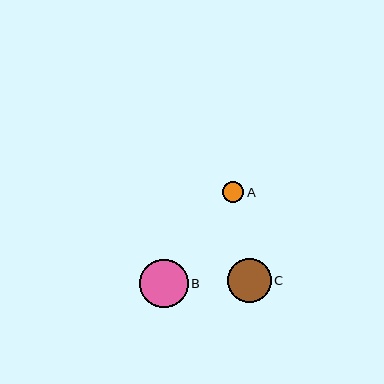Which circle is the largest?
Circle B is the largest with a size of approximately 48 pixels.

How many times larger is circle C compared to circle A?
Circle C is approximately 2.1 times the size of circle A.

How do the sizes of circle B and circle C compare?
Circle B and circle C are approximately the same size.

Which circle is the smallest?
Circle A is the smallest with a size of approximately 21 pixels.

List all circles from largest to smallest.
From largest to smallest: B, C, A.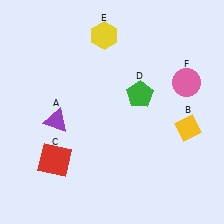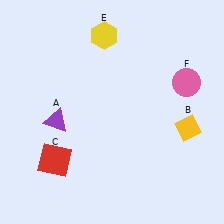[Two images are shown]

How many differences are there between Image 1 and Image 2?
There is 1 difference between the two images.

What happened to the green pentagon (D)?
The green pentagon (D) was removed in Image 2. It was in the top-right area of Image 1.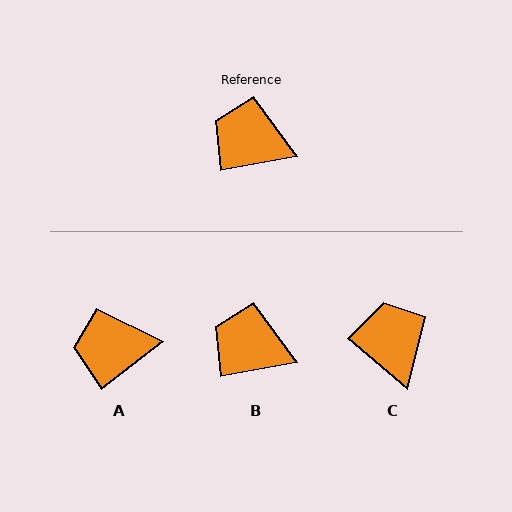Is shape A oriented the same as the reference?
No, it is off by about 28 degrees.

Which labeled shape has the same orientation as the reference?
B.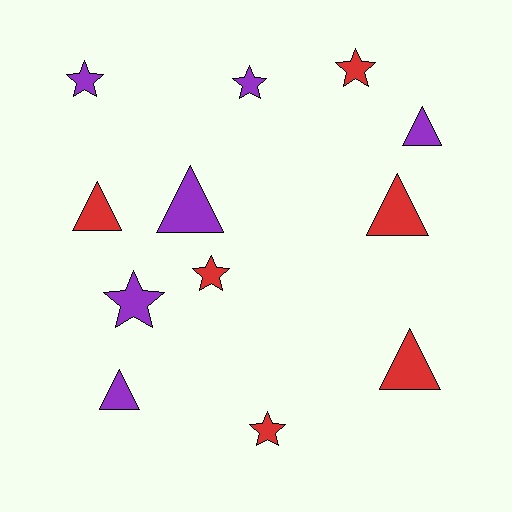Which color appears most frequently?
Red, with 6 objects.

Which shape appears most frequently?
Star, with 6 objects.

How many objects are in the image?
There are 12 objects.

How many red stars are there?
There are 3 red stars.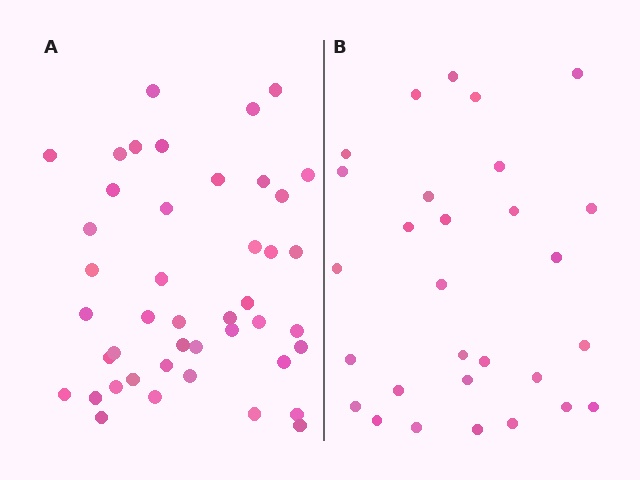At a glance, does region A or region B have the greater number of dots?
Region A (the left region) has more dots.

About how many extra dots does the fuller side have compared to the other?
Region A has approximately 15 more dots than region B.